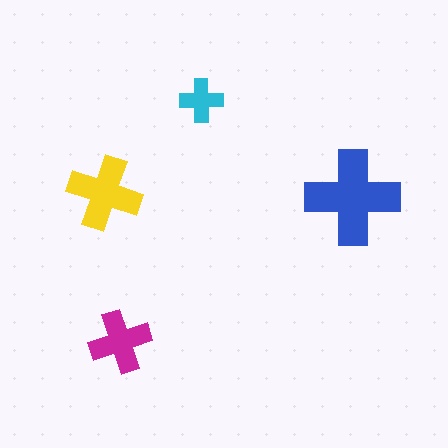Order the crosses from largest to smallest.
the blue one, the yellow one, the magenta one, the cyan one.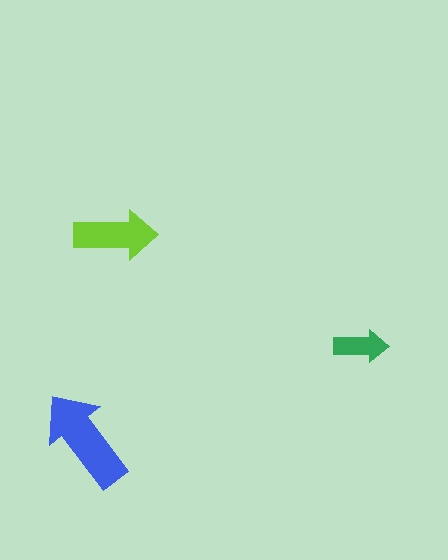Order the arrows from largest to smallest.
the blue one, the lime one, the green one.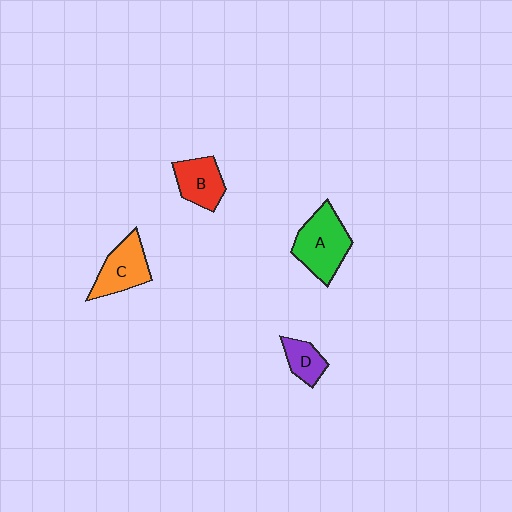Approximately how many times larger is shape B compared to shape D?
Approximately 1.5 times.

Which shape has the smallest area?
Shape D (purple).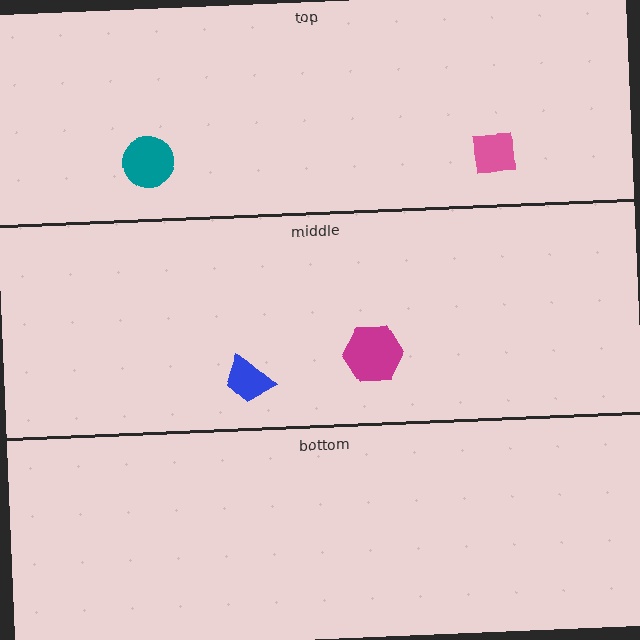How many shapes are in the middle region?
2.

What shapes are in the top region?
The pink square, the teal circle.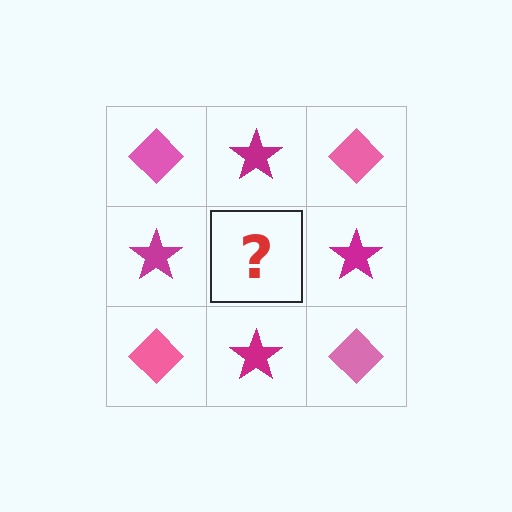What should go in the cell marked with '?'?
The missing cell should contain a pink diamond.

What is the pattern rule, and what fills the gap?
The rule is that it alternates pink diamond and magenta star in a checkerboard pattern. The gap should be filled with a pink diamond.